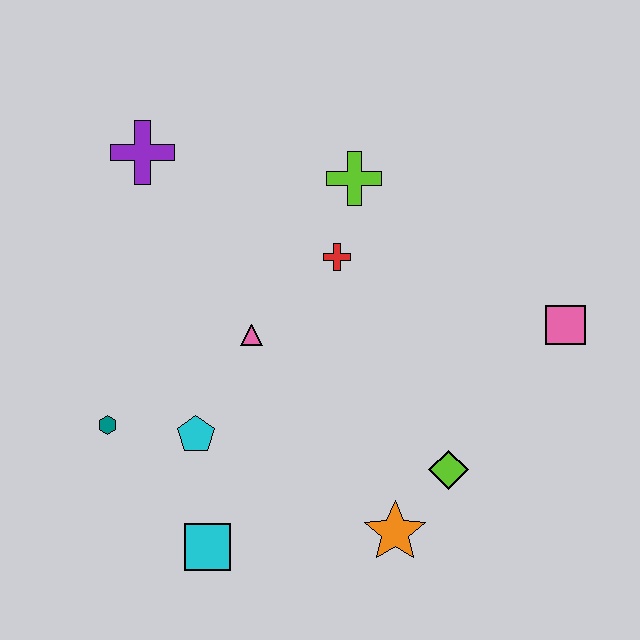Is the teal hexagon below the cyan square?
No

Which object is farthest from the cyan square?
The pink square is farthest from the cyan square.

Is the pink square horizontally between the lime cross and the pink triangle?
No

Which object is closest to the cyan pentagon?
The teal hexagon is closest to the cyan pentagon.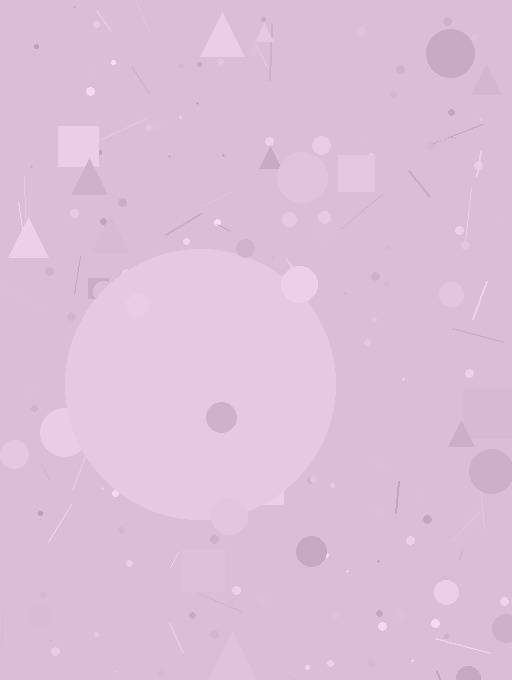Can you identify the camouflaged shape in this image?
The camouflaged shape is a circle.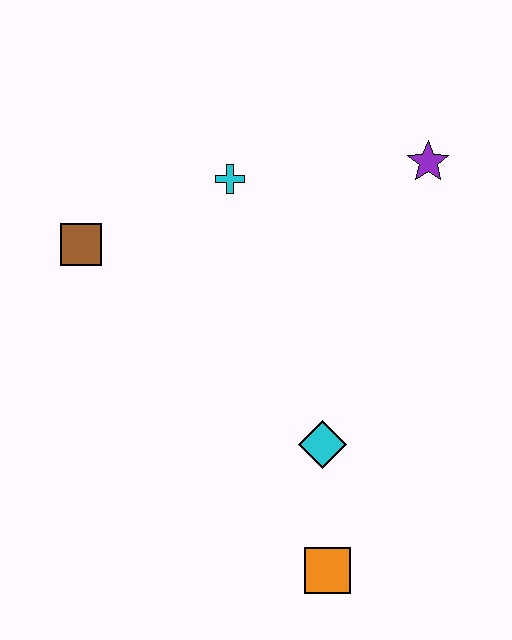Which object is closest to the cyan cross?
The brown square is closest to the cyan cross.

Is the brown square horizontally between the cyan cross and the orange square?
No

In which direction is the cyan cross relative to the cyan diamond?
The cyan cross is above the cyan diamond.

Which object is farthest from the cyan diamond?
The brown square is farthest from the cyan diamond.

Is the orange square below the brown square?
Yes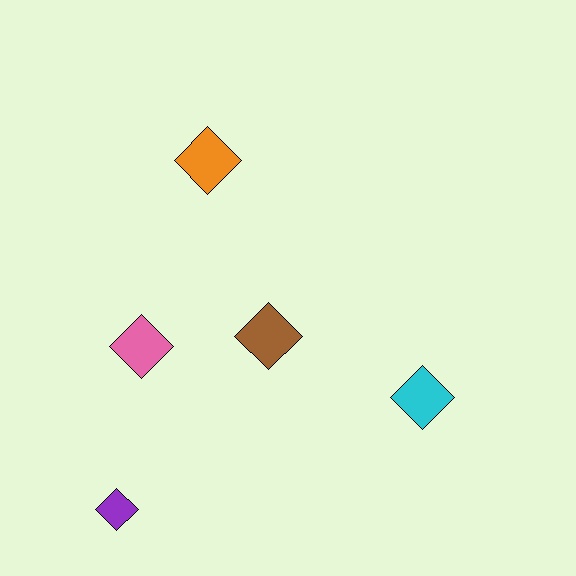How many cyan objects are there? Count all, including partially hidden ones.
There is 1 cyan object.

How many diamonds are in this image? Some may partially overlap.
There are 5 diamonds.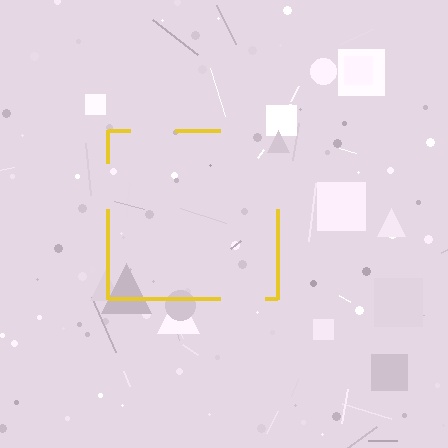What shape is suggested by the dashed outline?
The dashed outline suggests a square.